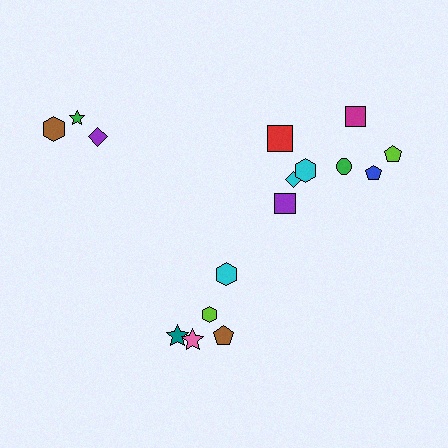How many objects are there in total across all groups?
There are 16 objects.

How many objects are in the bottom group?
There are 5 objects.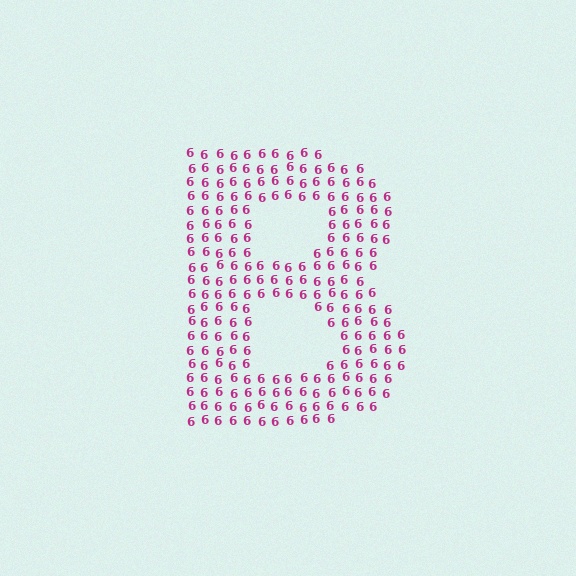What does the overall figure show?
The overall figure shows the letter B.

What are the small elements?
The small elements are digit 6's.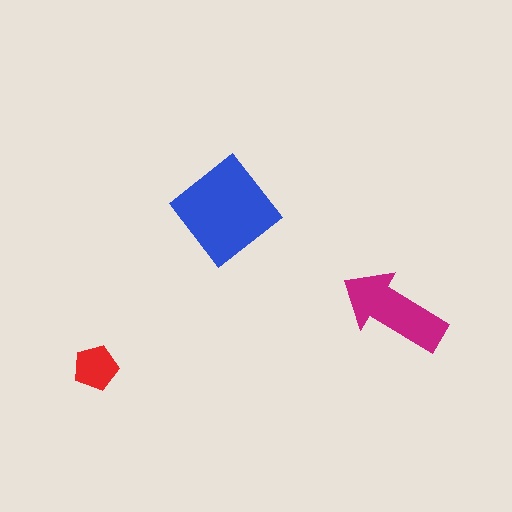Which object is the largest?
The blue diamond.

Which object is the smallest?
The red pentagon.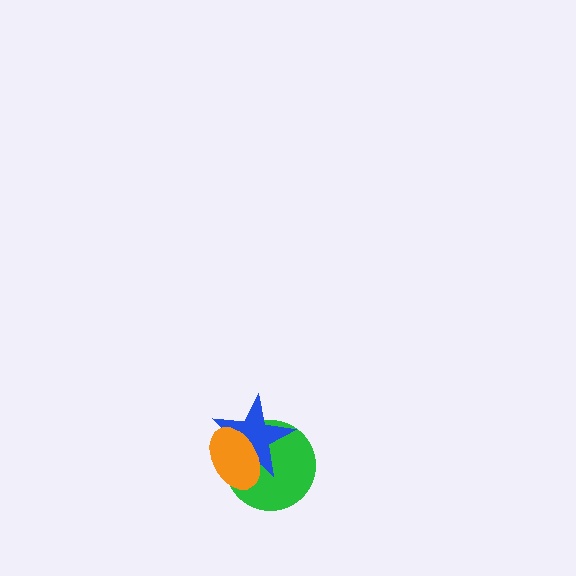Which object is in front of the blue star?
The orange ellipse is in front of the blue star.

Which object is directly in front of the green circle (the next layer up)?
The blue star is directly in front of the green circle.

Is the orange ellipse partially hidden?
No, no other shape covers it.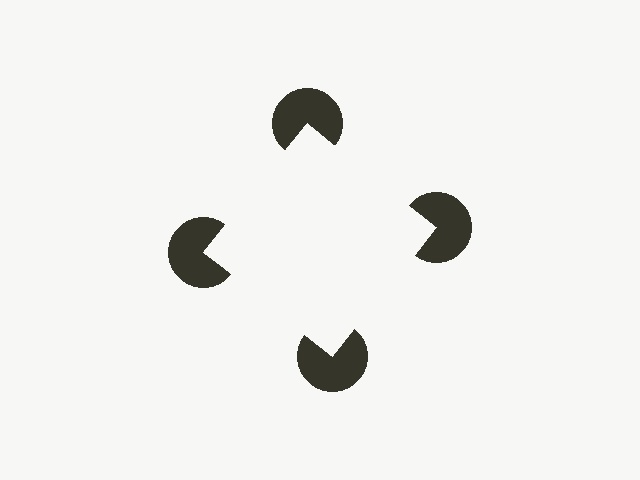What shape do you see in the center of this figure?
An illusory square — its edges are inferred from the aligned wedge cuts in the pac-man discs, not physically drawn.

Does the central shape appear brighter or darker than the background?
It typically appears slightly brighter than the background, even though no actual brightness change is drawn.